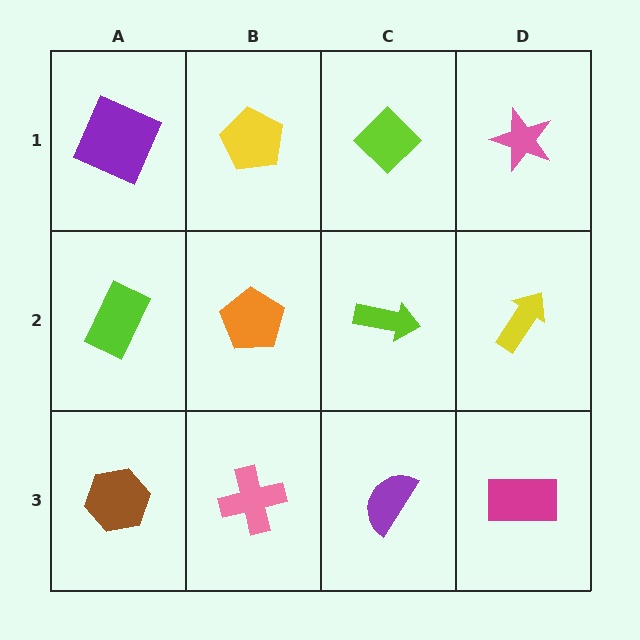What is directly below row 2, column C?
A purple semicircle.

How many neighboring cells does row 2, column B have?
4.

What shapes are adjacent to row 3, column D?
A yellow arrow (row 2, column D), a purple semicircle (row 3, column C).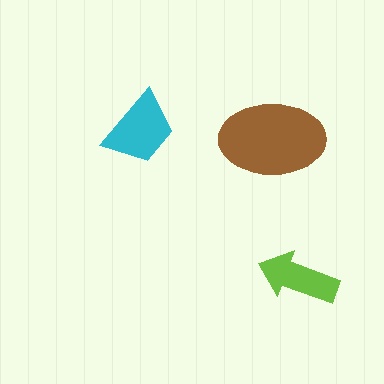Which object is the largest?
The brown ellipse.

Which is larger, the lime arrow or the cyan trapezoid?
The cyan trapezoid.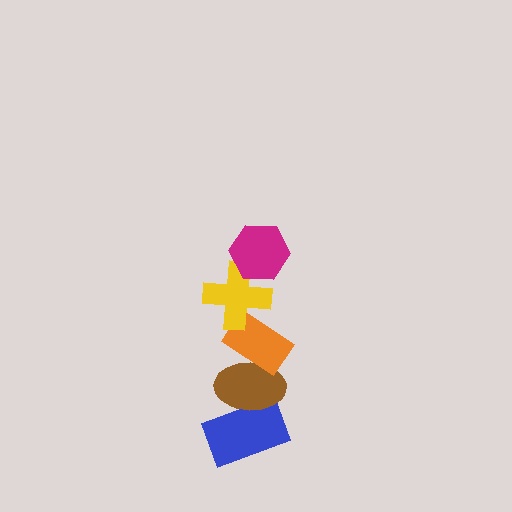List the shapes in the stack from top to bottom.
From top to bottom: the magenta hexagon, the yellow cross, the orange rectangle, the brown ellipse, the blue rectangle.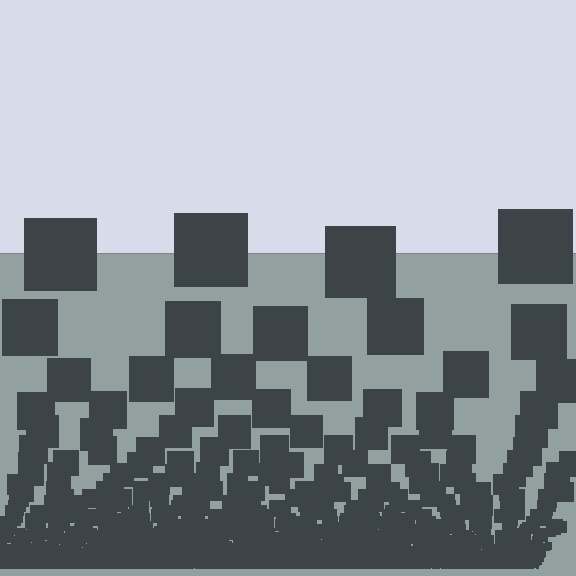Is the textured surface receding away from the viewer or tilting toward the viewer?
The surface appears to tilt toward the viewer. Texture elements get larger and sparser toward the top.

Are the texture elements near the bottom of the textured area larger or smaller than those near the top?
Smaller. The gradient is inverted — elements near the bottom are smaller and denser.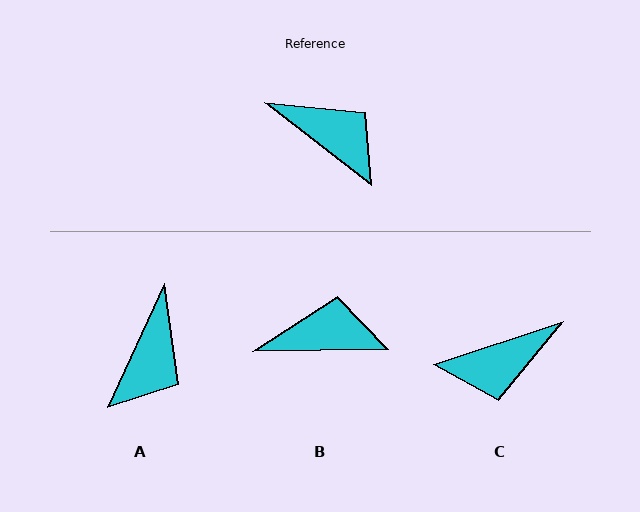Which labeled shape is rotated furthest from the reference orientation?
C, about 124 degrees away.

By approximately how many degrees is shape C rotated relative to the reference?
Approximately 124 degrees clockwise.